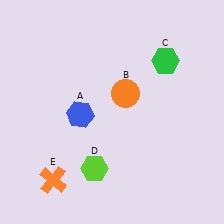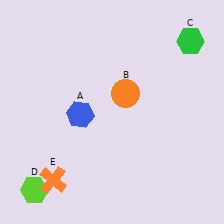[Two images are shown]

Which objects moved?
The objects that moved are: the green hexagon (C), the lime hexagon (D).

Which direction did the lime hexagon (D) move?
The lime hexagon (D) moved left.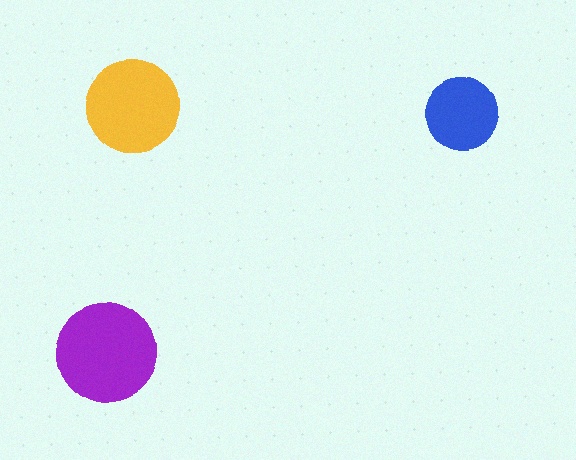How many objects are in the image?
There are 3 objects in the image.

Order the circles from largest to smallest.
the purple one, the yellow one, the blue one.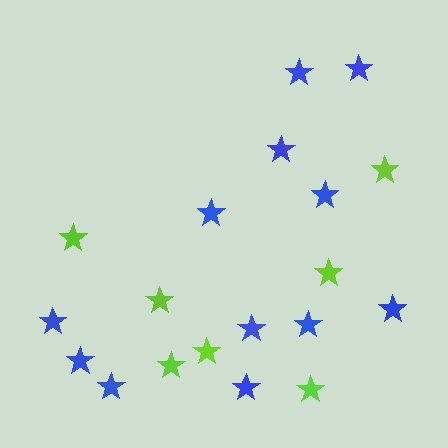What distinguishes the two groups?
There are 2 groups: one group of blue stars (12) and one group of lime stars (7).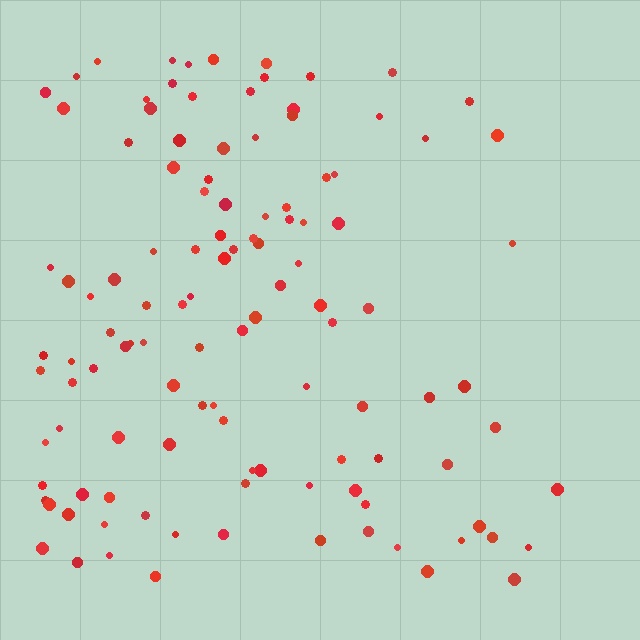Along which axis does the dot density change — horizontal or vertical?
Horizontal.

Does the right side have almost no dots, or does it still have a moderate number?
Still a moderate number, just noticeably fewer than the left.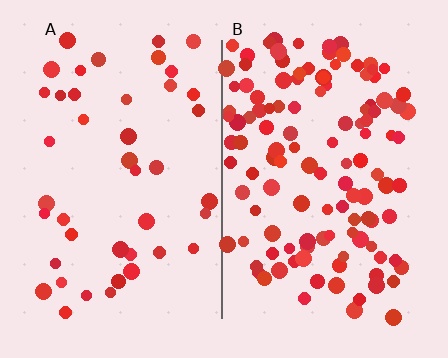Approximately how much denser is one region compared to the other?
Approximately 2.8× — region B over region A.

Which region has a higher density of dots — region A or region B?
B (the right).